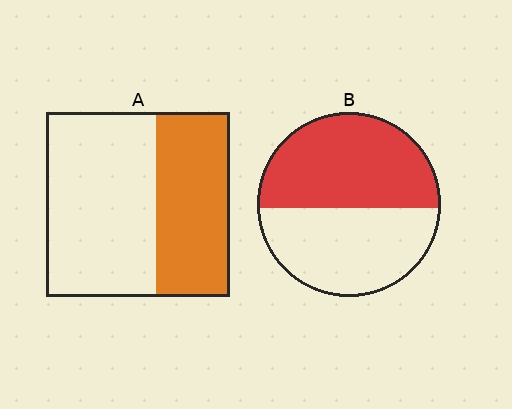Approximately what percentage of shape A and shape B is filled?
A is approximately 40% and B is approximately 50%.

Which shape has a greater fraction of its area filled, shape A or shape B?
Shape B.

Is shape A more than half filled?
No.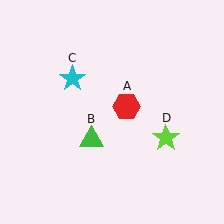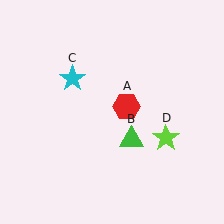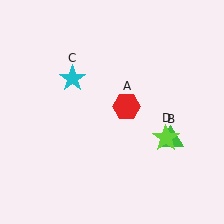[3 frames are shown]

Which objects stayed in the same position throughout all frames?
Red hexagon (object A) and cyan star (object C) and lime star (object D) remained stationary.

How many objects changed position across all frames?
1 object changed position: green triangle (object B).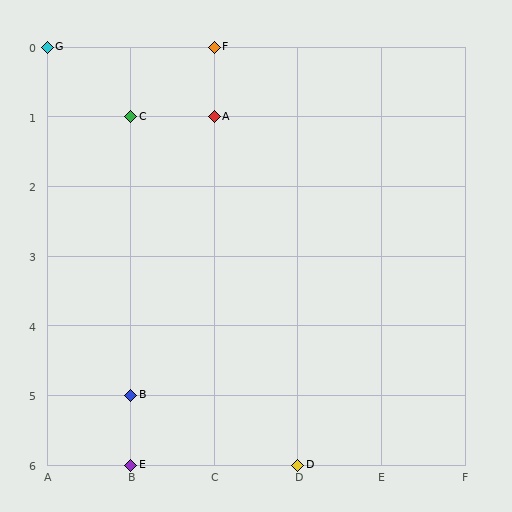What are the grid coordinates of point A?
Point A is at grid coordinates (C, 1).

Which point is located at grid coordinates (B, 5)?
Point B is at (B, 5).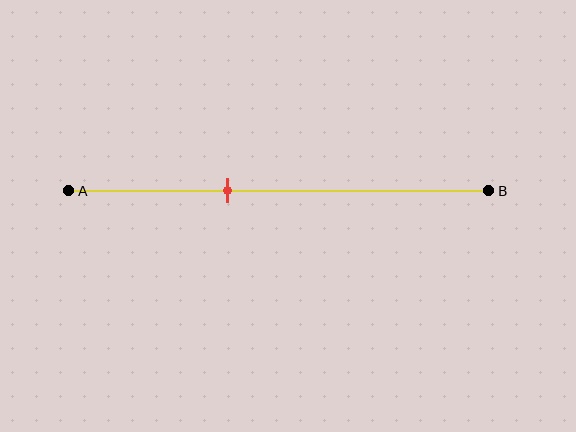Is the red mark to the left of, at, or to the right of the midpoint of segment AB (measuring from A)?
The red mark is to the left of the midpoint of segment AB.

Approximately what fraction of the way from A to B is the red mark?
The red mark is approximately 40% of the way from A to B.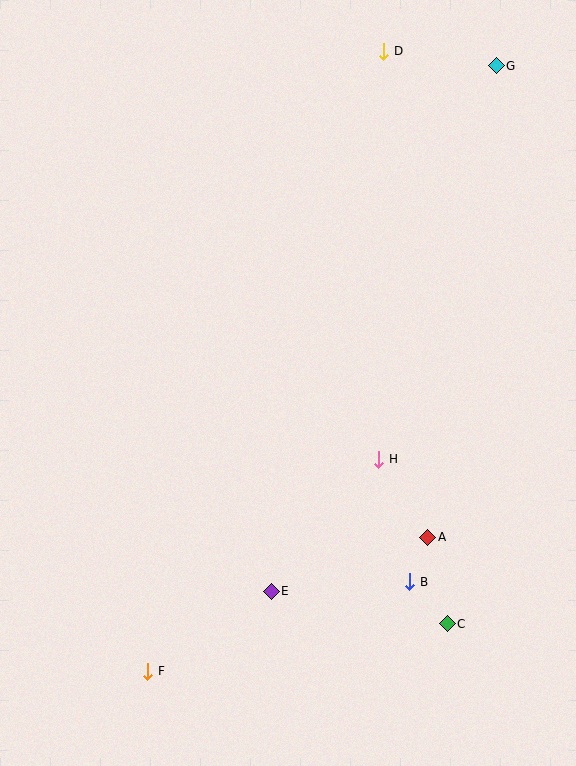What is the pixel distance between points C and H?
The distance between C and H is 178 pixels.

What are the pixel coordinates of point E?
Point E is at (271, 591).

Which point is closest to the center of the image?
Point H at (379, 459) is closest to the center.